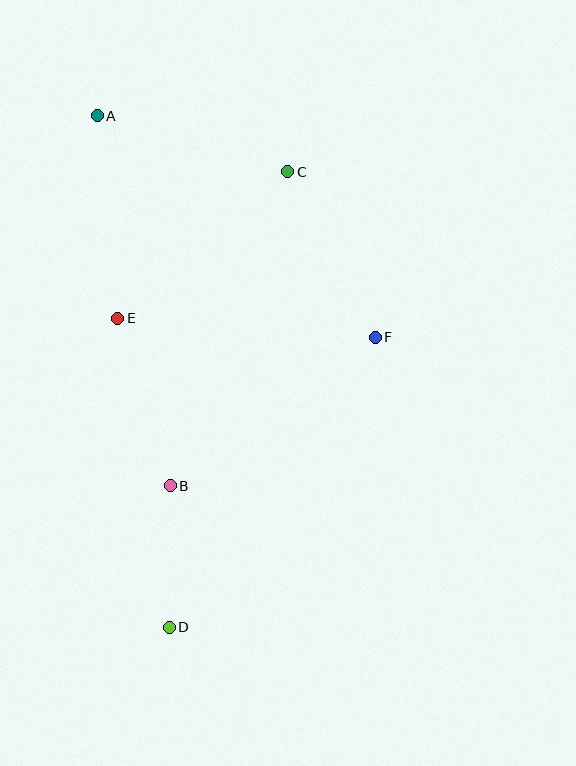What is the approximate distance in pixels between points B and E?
The distance between B and E is approximately 176 pixels.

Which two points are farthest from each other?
Points A and D are farthest from each other.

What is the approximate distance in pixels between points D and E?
The distance between D and E is approximately 313 pixels.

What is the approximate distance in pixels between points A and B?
The distance between A and B is approximately 377 pixels.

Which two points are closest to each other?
Points B and D are closest to each other.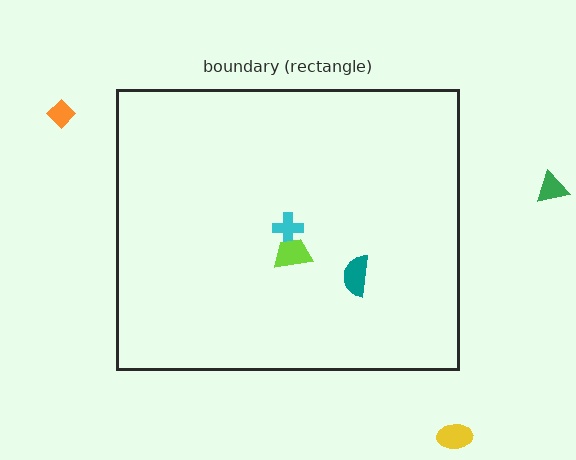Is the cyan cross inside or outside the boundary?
Inside.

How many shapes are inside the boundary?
3 inside, 3 outside.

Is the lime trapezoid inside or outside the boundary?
Inside.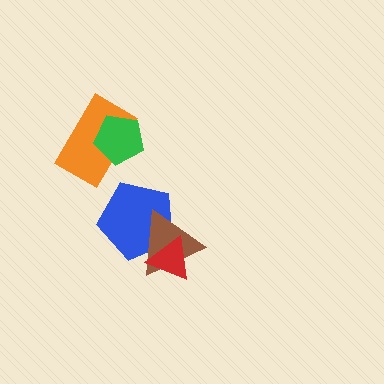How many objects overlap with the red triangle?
2 objects overlap with the red triangle.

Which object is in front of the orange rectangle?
The green pentagon is in front of the orange rectangle.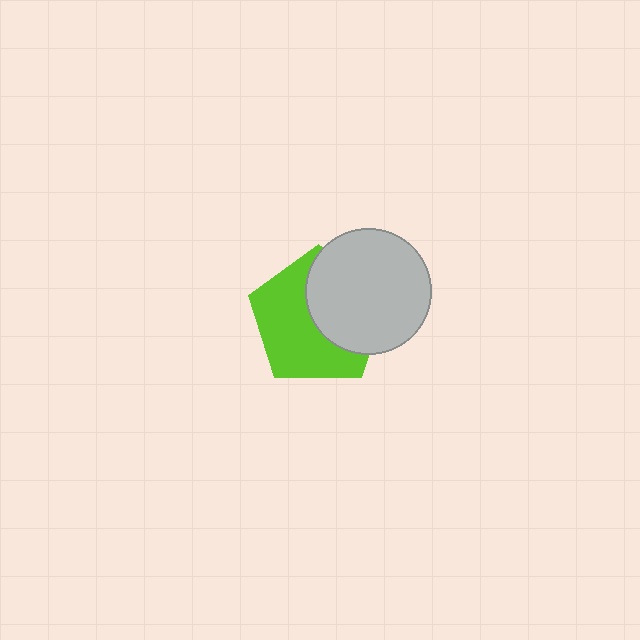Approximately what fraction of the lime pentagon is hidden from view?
Roughly 44% of the lime pentagon is hidden behind the light gray circle.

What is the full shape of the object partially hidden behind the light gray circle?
The partially hidden object is a lime pentagon.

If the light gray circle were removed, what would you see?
You would see the complete lime pentagon.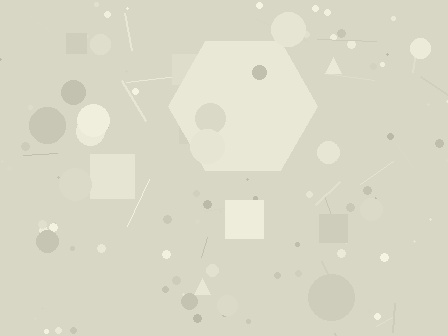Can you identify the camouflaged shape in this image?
The camouflaged shape is a hexagon.